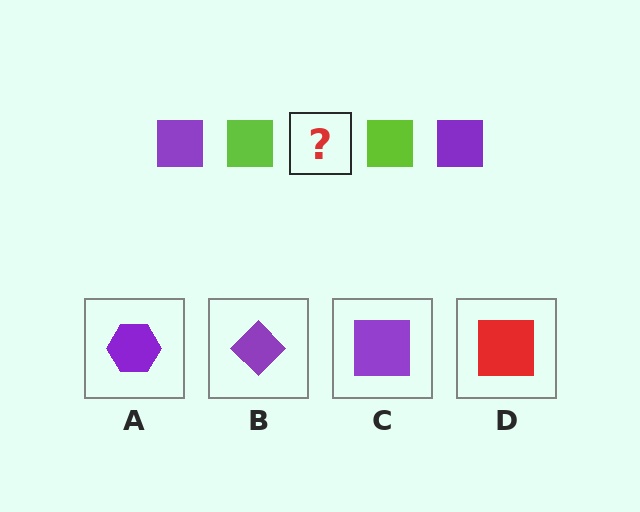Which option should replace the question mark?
Option C.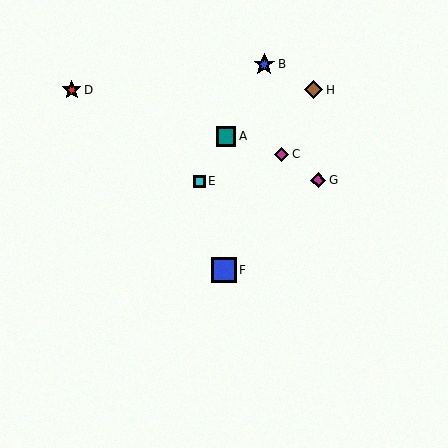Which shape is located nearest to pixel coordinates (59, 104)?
The red star (labeled D) at (72, 90) is nearest to that location.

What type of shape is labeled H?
Shape H is a brown diamond.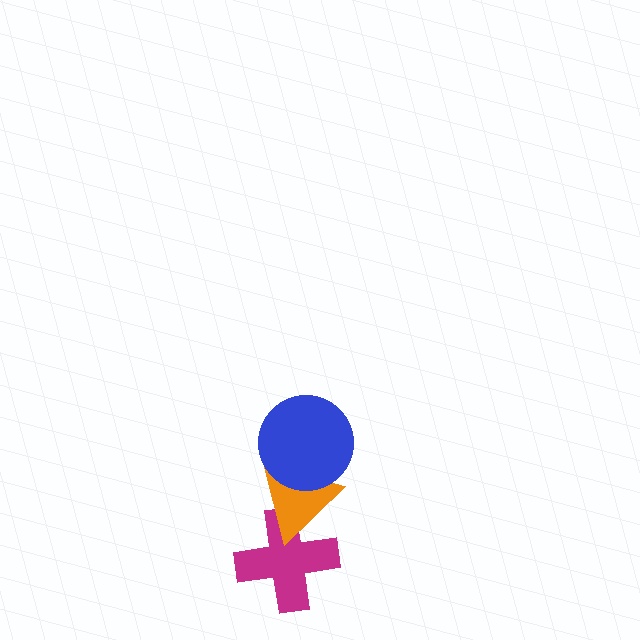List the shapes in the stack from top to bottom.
From top to bottom: the blue circle, the orange triangle, the magenta cross.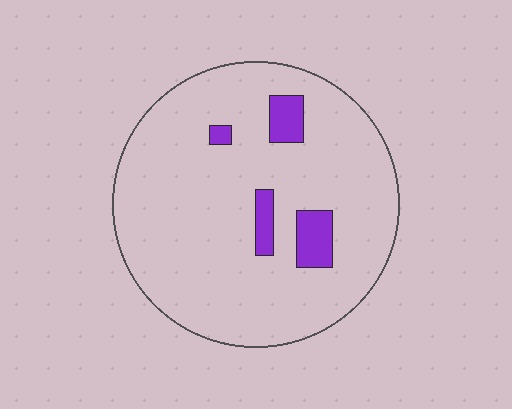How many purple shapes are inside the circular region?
4.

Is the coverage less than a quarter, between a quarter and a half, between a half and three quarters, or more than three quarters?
Less than a quarter.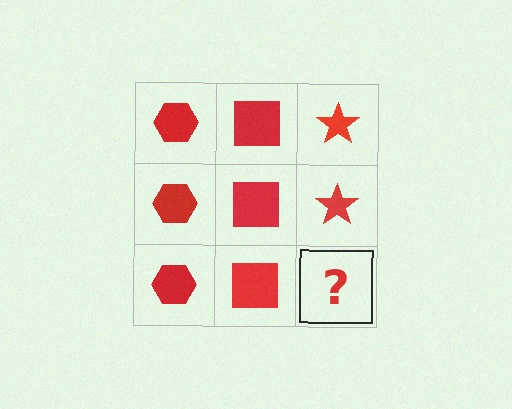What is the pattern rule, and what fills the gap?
The rule is that each column has a consistent shape. The gap should be filled with a red star.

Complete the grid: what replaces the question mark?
The question mark should be replaced with a red star.